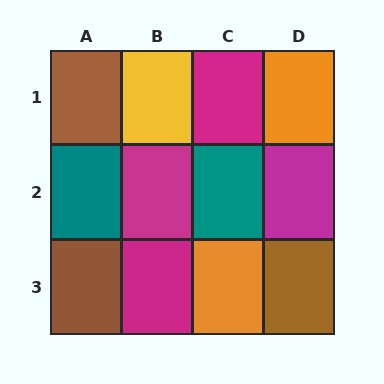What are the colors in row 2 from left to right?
Teal, magenta, teal, magenta.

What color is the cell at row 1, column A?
Brown.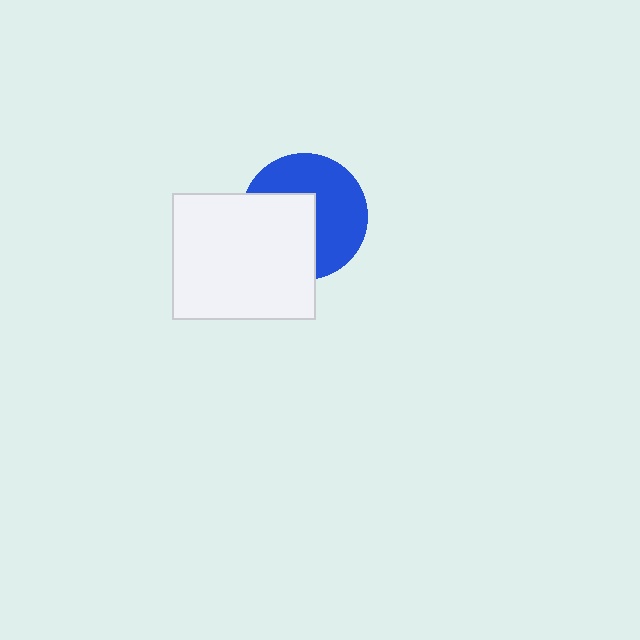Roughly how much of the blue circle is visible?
About half of it is visible (roughly 56%).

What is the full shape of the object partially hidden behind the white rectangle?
The partially hidden object is a blue circle.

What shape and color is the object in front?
The object in front is a white rectangle.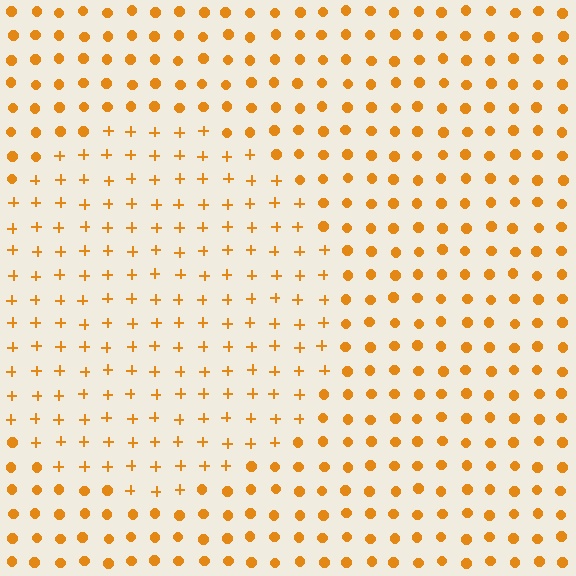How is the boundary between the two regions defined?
The boundary is defined by a change in element shape: plus signs inside vs. circles outside. All elements share the same color and spacing.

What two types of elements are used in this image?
The image uses plus signs inside the circle region and circles outside it.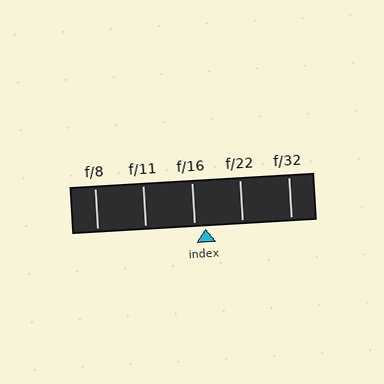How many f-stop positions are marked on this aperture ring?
There are 5 f-stop positions marked.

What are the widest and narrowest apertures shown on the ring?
The widest aperture shown is f/8 and the narrowest is f/32.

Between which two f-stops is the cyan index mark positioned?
The index mark is between f/16 and f/22.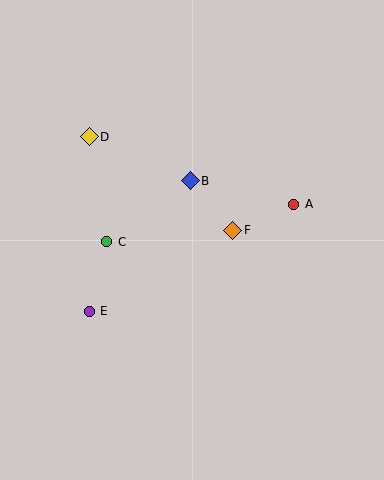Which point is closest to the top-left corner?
Point D is closest to the top-left corner.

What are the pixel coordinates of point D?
Point D is at (89, 137).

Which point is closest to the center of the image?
Point F at (233, 230) is closest to the center.